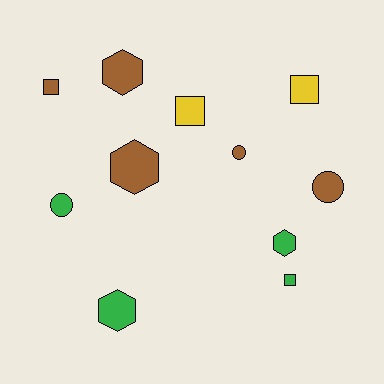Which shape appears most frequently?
Square, with 4 objects.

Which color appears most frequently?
Brown, with 5 objects.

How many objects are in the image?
There are 11 objects.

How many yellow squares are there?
There are 2 yellow squares.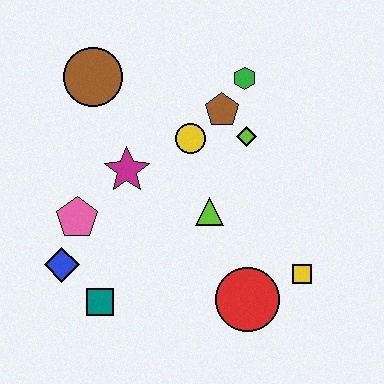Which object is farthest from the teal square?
The green hexagon is farthest from the teal square.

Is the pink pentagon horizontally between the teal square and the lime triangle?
No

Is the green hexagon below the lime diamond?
No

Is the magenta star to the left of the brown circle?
No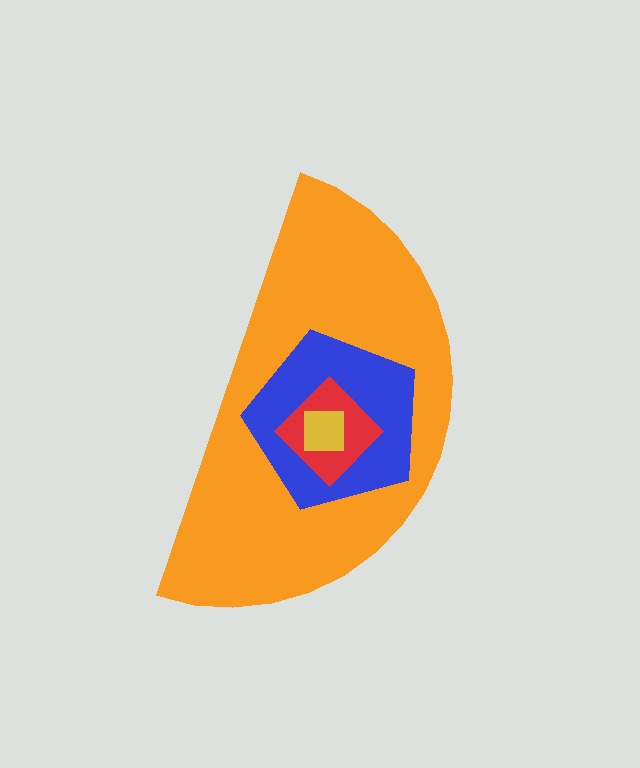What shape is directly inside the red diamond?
The yellow square.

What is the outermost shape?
The orange semicircle.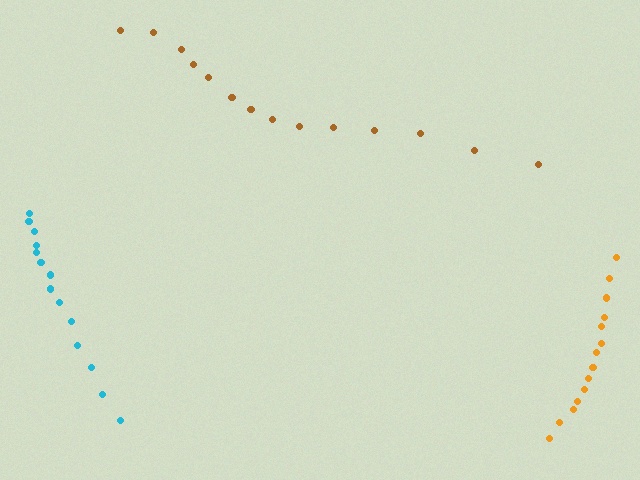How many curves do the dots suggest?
There are 3 distinct paths.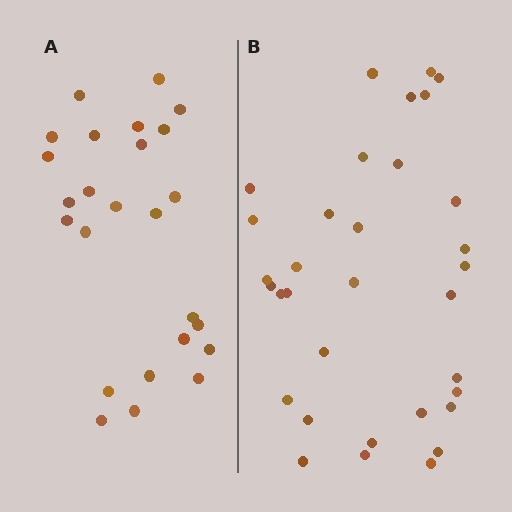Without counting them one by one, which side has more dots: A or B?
Region B (the right region) has more dots.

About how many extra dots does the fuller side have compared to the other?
Region B has roughly 8 or so more dots than region A.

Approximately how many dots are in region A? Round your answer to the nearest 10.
About 20 dots. (The exact count is 25, which rounds to 20.)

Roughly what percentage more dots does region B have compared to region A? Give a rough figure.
About 30% more.